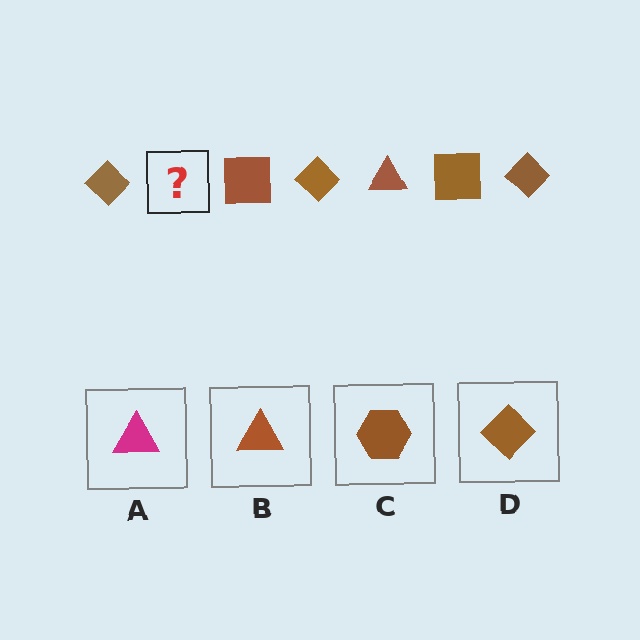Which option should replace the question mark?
Option B.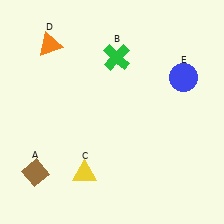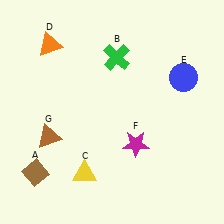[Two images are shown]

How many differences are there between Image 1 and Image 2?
There are 2 differences between the two images.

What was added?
A magenta star (F), a brown triangle (G) were added in Image 2.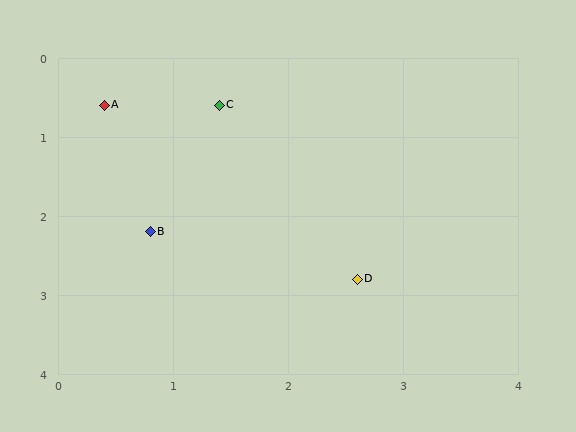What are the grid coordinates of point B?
Point B is at approximately (0.8, 2.2).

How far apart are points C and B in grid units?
Points C and B are about 1.7 grid units apart.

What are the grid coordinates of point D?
Point D is at approximately (2.6, 2.8).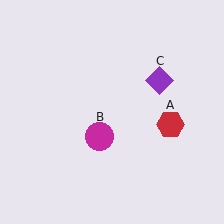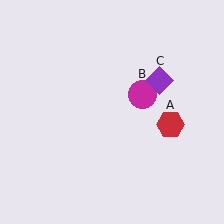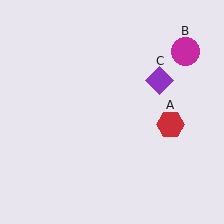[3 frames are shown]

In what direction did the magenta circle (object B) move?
The magenta circle (object B) moved up and to the right.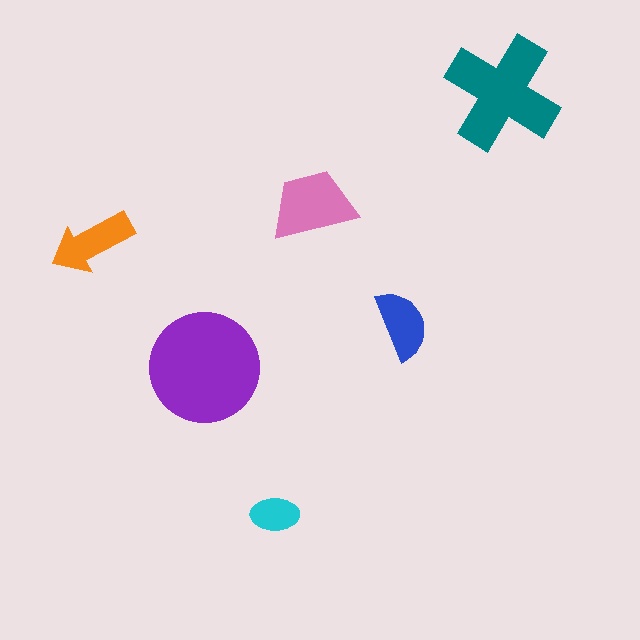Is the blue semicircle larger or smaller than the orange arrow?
Smaller.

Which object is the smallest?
The cyan ellipse.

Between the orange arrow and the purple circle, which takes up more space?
The purple circle.